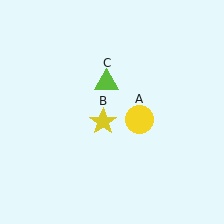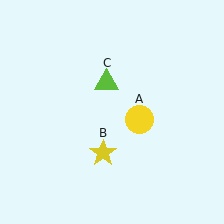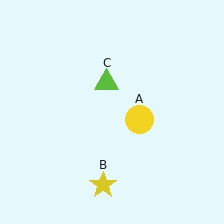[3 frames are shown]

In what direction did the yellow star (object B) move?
The yellow star (object B) moved down.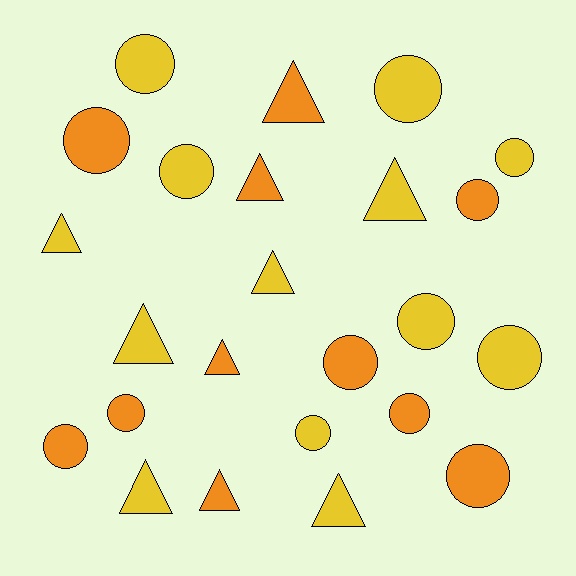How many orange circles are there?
There are 7 orange circles.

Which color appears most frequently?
Yellow, with 13 objects.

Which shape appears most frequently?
Circle, with 14 objects.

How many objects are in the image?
There are 24 objects.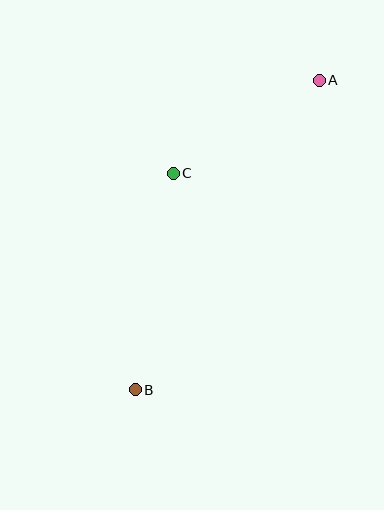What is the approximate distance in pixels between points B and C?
The distance between B and C is approximately 220 pixels.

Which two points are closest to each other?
Points A and C are closest to each other.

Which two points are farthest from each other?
Points A and B are farthest from each other.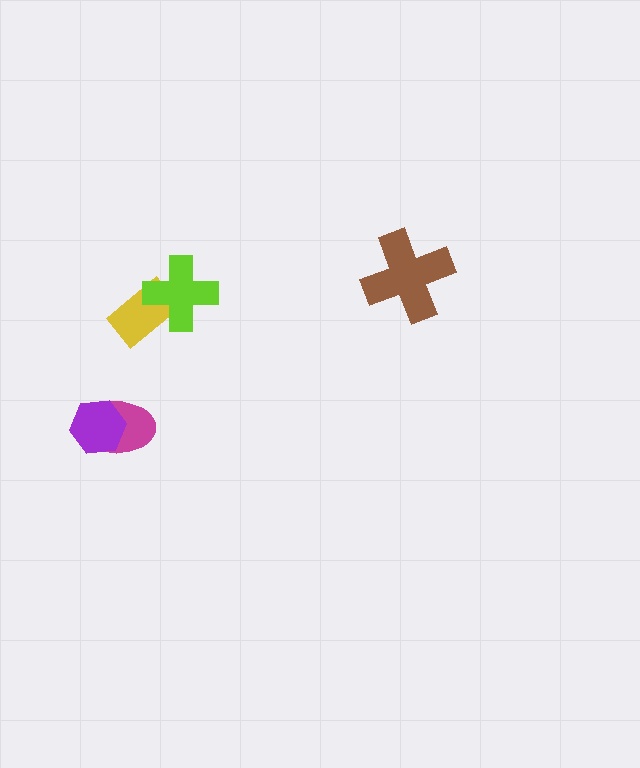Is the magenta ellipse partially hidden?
Yes, it is partially covered by another shape.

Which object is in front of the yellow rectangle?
The lime cross is in front of the yellow rectangle.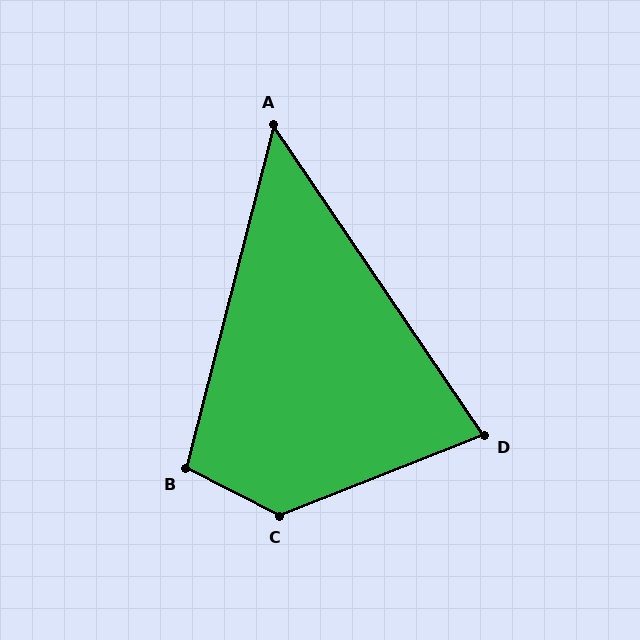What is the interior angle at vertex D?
Approximately 77 degrees (acute).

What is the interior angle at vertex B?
Approximately 103 degrees (obtuse).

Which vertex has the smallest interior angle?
A, at approximately 49 degrees.